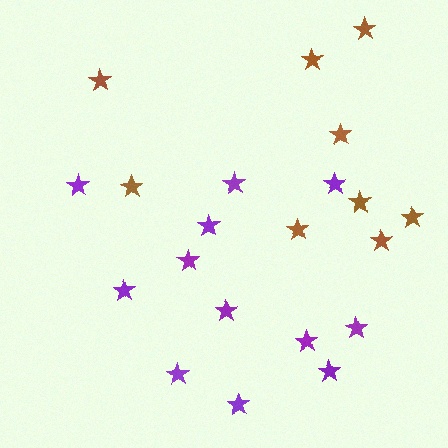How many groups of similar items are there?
There are 2 groups: one group of purple stars (12) and one group of brown stars (9).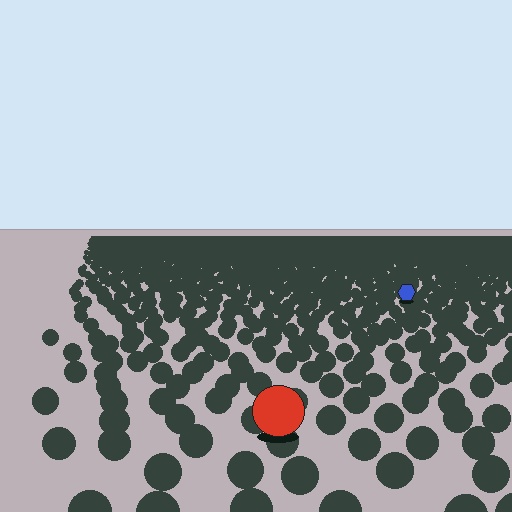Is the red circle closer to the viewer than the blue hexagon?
Yes. The red circle is closer — you can tell from the texture gradient: the ground texture is coarser near it.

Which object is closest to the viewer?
The red circle is closest. The texture marks near it are larger and more spread out.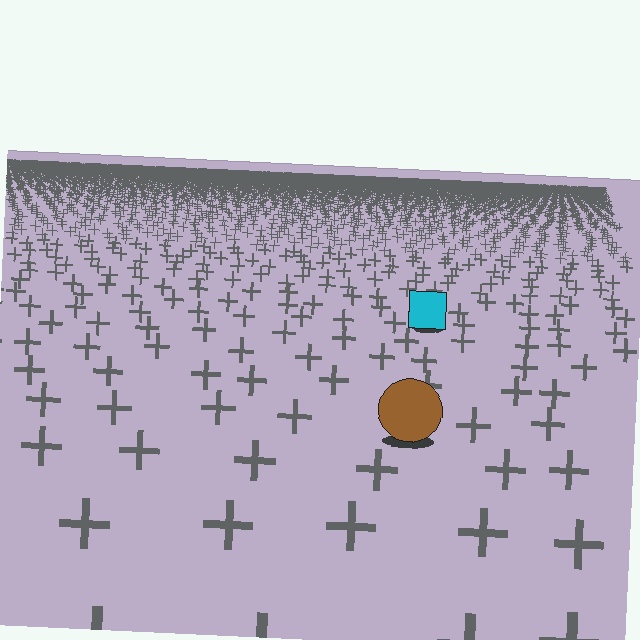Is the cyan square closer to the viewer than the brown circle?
No. The brown circle is closer — you can tell from the texture gradient: the ground texture is coarser near it.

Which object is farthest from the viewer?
The cyan square is farthest from the viewer. It appears smaller and the ground texture around it is denser.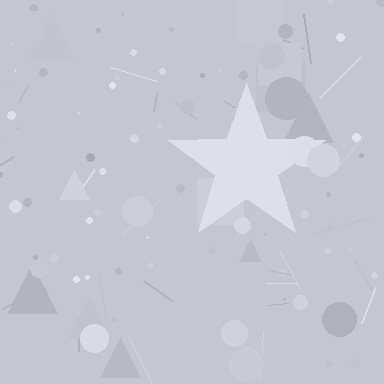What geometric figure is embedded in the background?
A star is embedded in the background.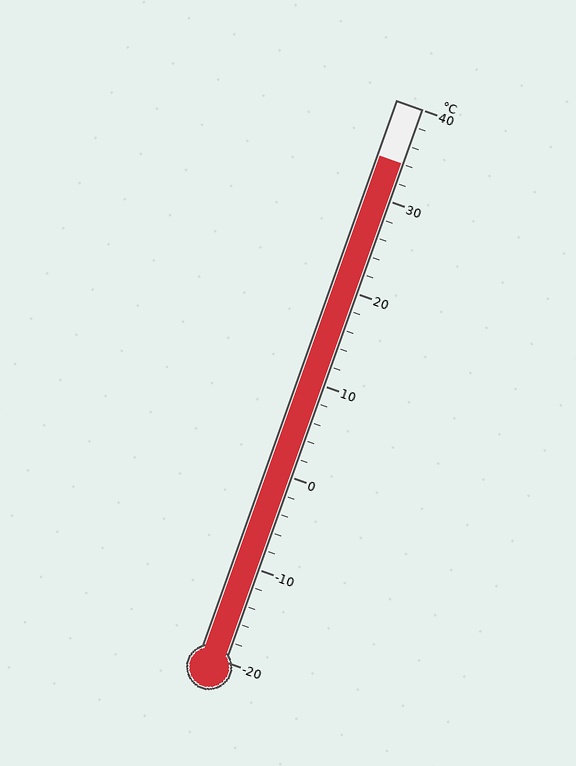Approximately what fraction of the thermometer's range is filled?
The thermometer is filled to approximately 90% of its range.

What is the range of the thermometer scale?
The thermometer scale ranges from -20°C to 40°C.